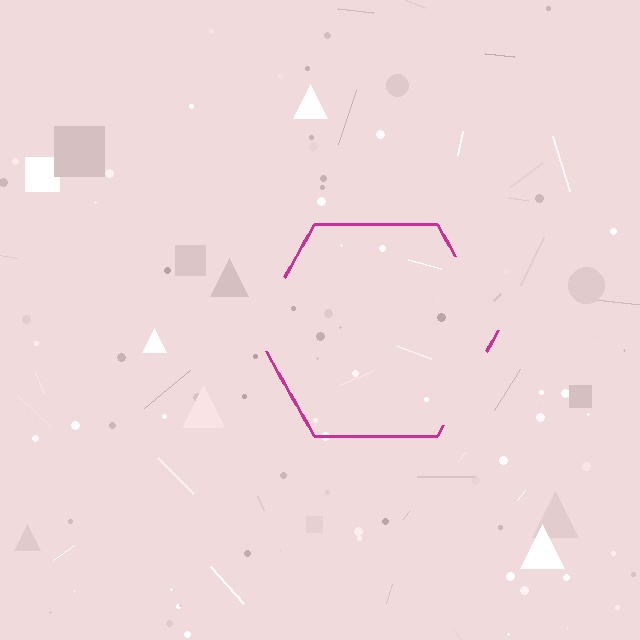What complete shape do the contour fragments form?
The contour fragments form a hexagon.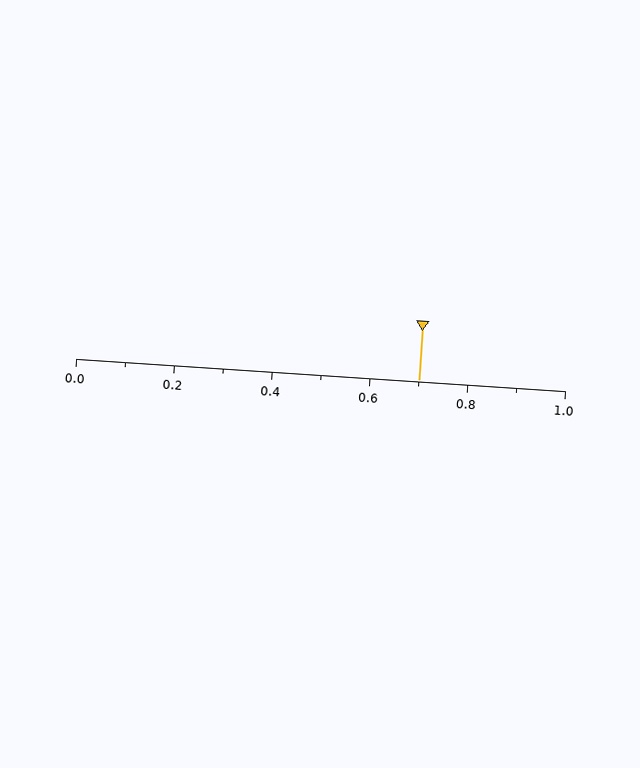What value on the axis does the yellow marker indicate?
The marker indicates approximately 0.7.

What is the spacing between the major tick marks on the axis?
The major ticks are spaced 0.2 apart.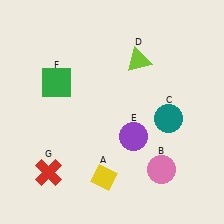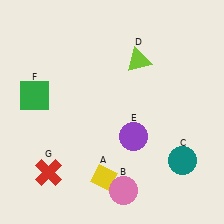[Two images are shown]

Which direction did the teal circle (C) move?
The teal circle (C) moved down.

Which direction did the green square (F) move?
The green square (F) moved left.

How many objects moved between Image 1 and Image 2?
3 objects moved between the two images.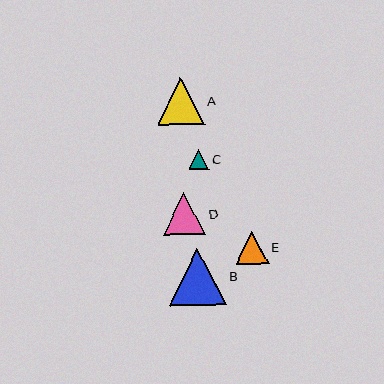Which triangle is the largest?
Triangle B is the largest with a size of approximately 57 pixels.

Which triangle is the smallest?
Triangle C is the smallest with a size of approximately 20 pixels.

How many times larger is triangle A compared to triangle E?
Triangle A is approximately 1.4 times the size of triangle E.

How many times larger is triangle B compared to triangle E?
Triangle B is approximately 1.7 times the size of triangle E.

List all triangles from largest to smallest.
From largest to smallest: B, A, D, E, C.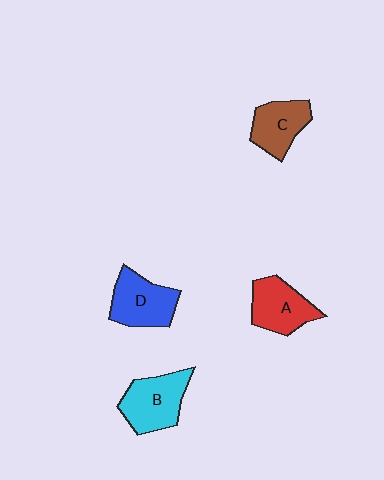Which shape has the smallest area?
Shape C (brown).